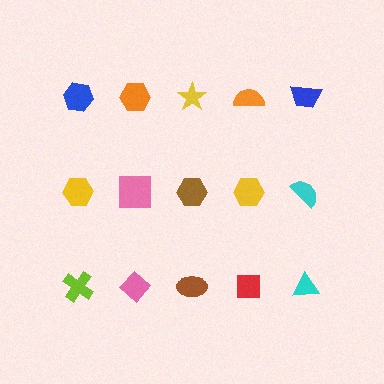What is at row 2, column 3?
A brown hexagon.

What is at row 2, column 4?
A yellow hexagon.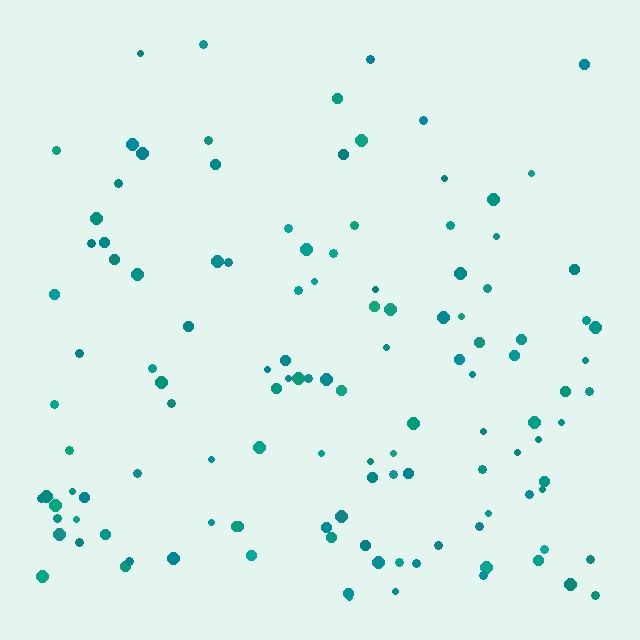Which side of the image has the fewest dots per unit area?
The top.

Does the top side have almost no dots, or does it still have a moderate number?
Still a moderate number, just noticeably fewer than the bottom.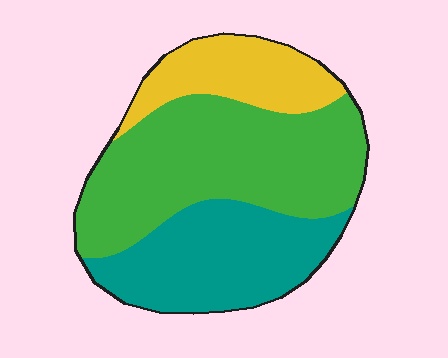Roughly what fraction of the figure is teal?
Teal takes up between a sixth and a third of the figure.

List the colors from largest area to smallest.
From largest to smallest: green, teal, yellow.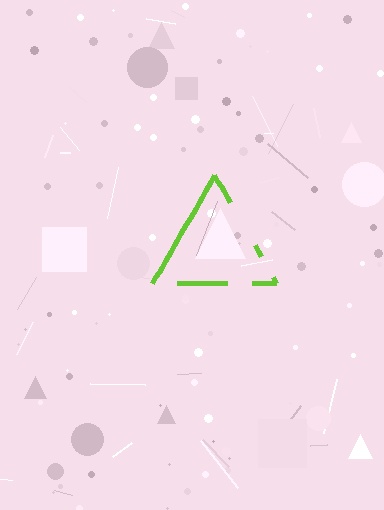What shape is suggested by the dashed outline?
The dashed outline suggests a triangle.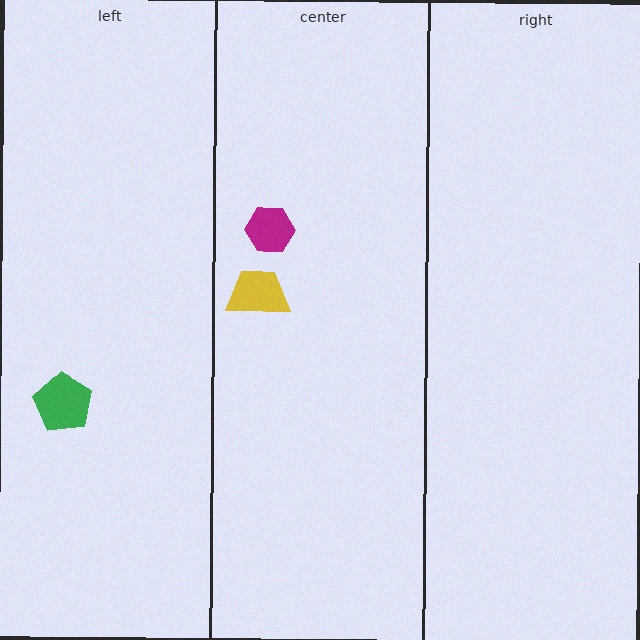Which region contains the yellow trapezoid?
The center region.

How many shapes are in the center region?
2.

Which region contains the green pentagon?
The left region.